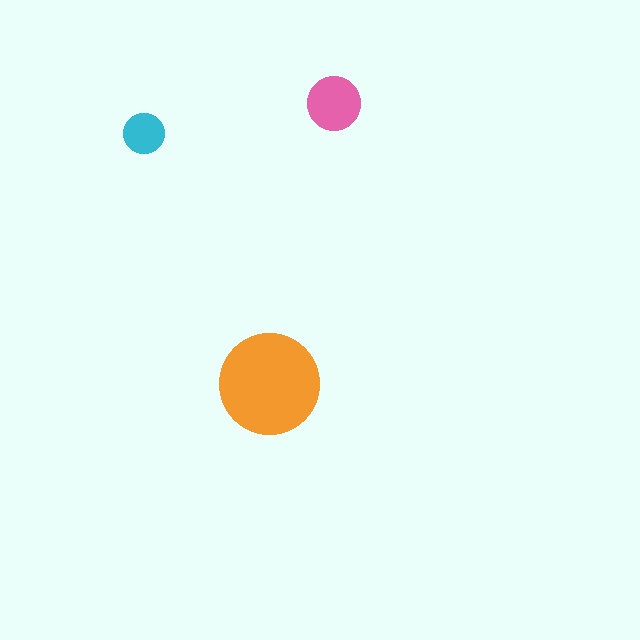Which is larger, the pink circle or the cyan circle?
The pink one.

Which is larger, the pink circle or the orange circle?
The orange one.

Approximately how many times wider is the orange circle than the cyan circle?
About 2.5 times wider.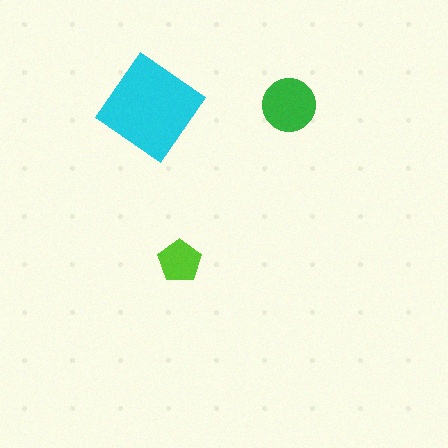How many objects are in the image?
There are 3 objects in the image.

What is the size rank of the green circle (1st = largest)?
2nd.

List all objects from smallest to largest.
The lime pentagon, the green circle, the cyan diamond.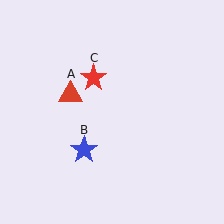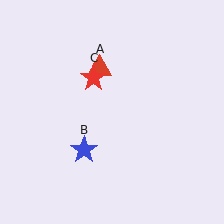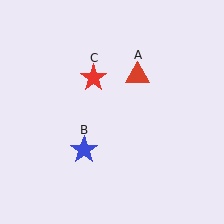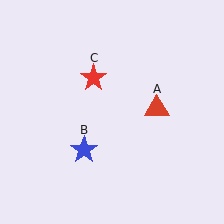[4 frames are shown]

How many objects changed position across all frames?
1 object changed position: red triangle (object A).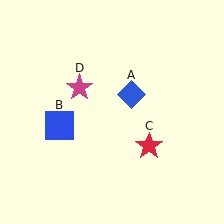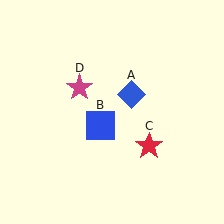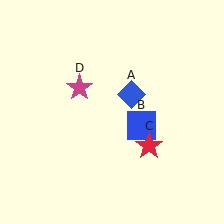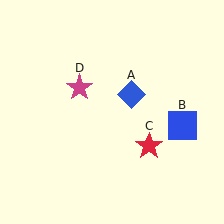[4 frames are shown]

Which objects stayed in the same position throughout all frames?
Blue diamond (object A) and red star (object C) and magenta star (object D) remained stationary.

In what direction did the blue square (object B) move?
The blue square (object B) moved right.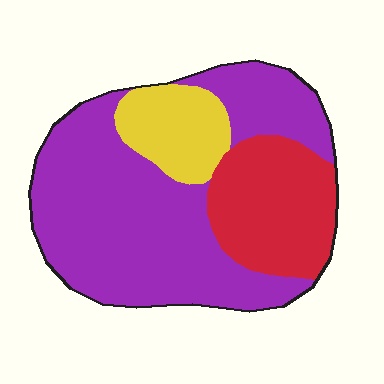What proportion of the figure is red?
Red covers 24% of the figure.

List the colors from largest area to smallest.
From largest to smallest: purple, red, yellow.